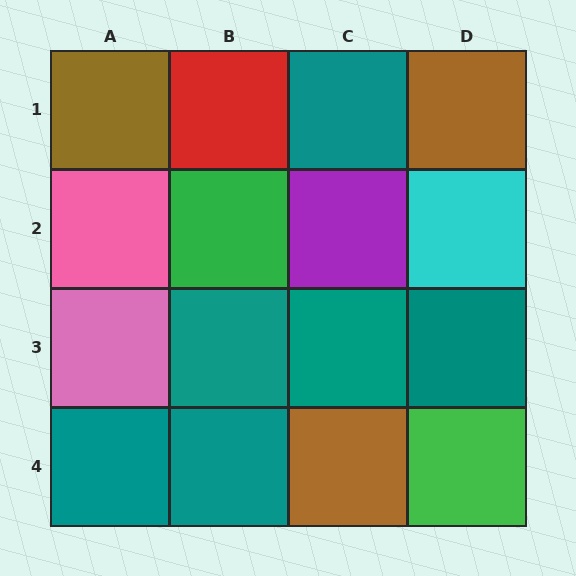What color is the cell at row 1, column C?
Teal.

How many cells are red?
1 cell is red.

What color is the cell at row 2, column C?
Purple.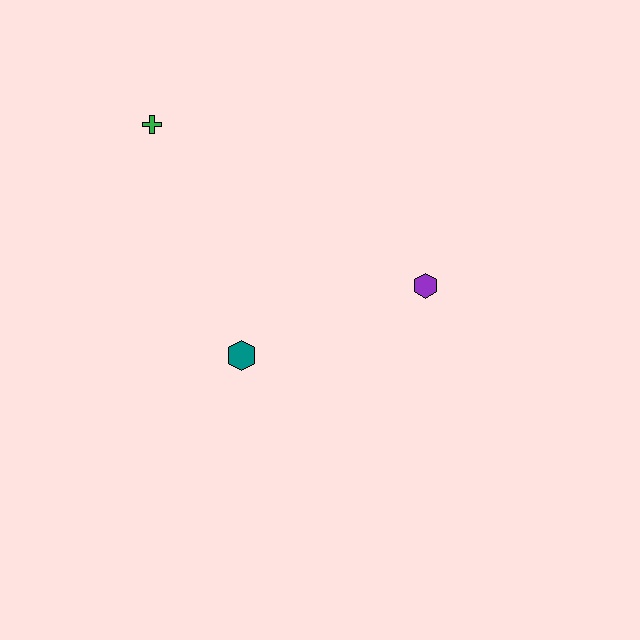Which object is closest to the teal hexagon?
The purple hexagon is closest to the teal hexagon.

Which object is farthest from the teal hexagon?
The green cross is farthest from the teal hexagon.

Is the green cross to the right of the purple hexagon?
No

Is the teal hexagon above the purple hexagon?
No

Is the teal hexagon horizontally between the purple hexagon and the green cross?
Yes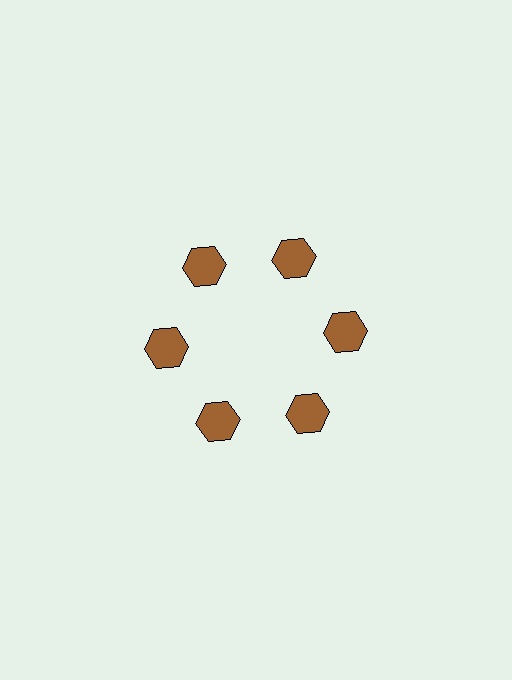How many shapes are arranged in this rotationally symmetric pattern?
There are 6 shapes, arranged in 6 groups of 1.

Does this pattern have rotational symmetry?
Yes, this pattern has 6-fold rotational symmetry. It looks the same after rotating 60 degrees around the center.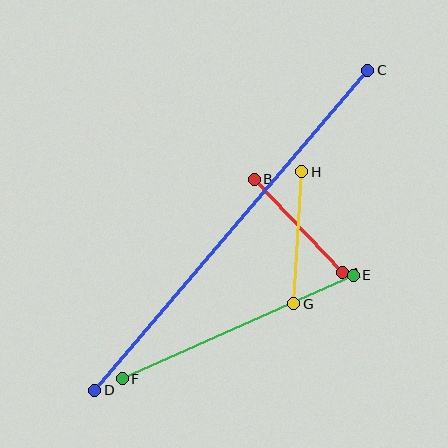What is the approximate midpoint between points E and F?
The midpoint is at approximately (238, 327) pixels.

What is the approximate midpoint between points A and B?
The midpoint is at approximately (298, 226) pixels.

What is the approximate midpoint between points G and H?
The midpoint is at approximately (298, 238) pixels.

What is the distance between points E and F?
The distance is approximately 253 pixels.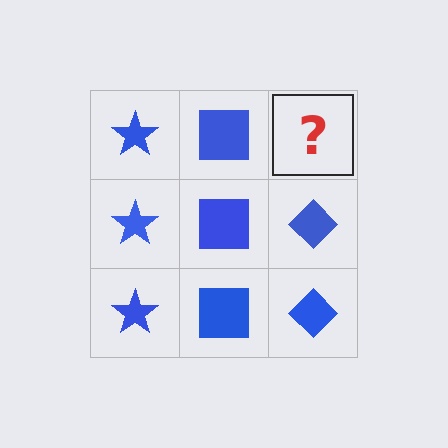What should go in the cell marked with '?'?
The missing cell should contain a blue diamond.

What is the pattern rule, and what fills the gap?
The rule is that each column has a consistent shape. The gap should be filled with a blue diamond.